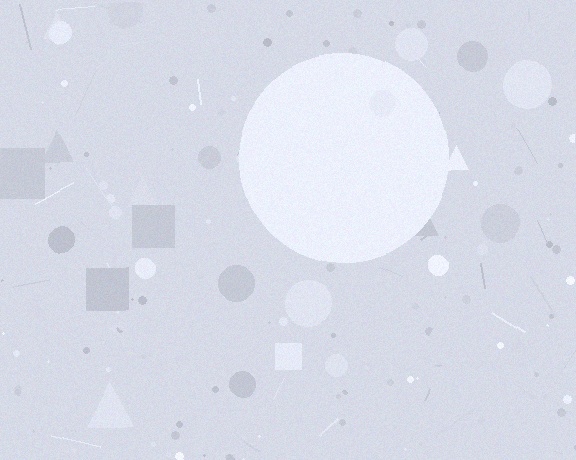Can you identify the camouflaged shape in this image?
The camouflaged shape is a circle.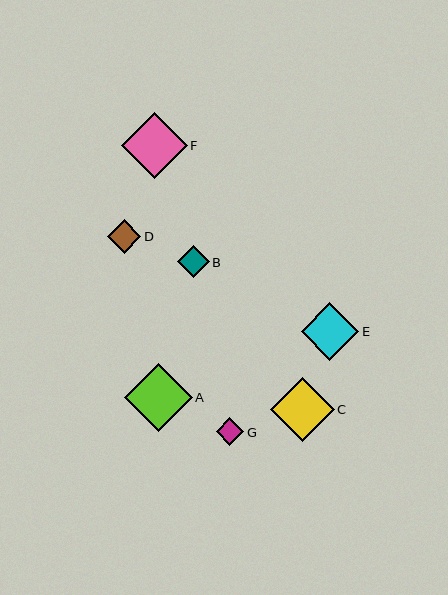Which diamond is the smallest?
Diamond G is the smallest with a size of approximately 27 pixels.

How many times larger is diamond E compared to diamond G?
Diamond E is approximately 2.1 times the size of diamond G.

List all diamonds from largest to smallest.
From largest to smallest: A, F, C, E, D, B, G.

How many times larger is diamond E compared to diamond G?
Diamond E is approximately 2.1 times the size of diamond G.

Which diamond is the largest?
Diamond A is the largest with a size of approximately 67 pixels.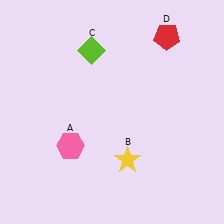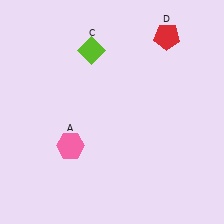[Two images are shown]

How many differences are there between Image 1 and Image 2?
There is 1 difference between the two images.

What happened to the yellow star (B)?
The yellow star (B) was removed in Image 2. It was in the bottom-right area of Image 1.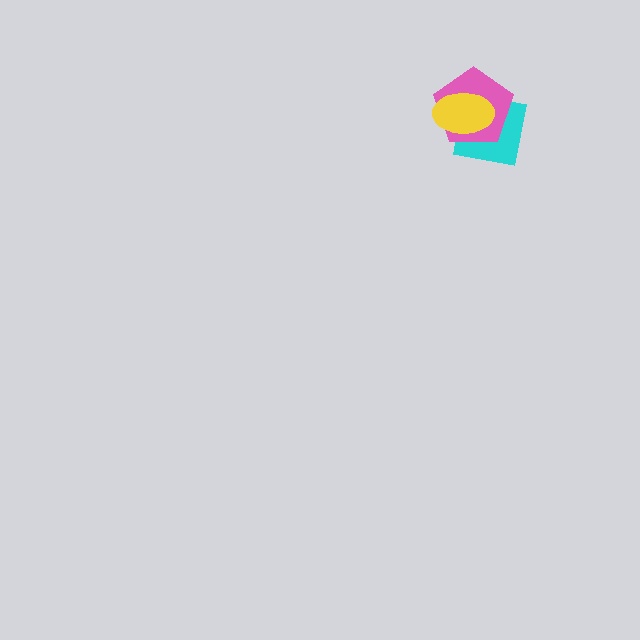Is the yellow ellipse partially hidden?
No, no other shape covers it.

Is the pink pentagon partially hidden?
Yes, it is partially covered by another shape.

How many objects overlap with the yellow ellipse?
2 objects overlap with the yellow ellipse.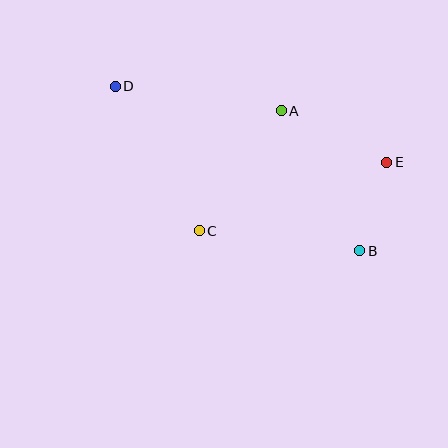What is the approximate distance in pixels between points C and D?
The distance between C and D is approximately 167 pixels.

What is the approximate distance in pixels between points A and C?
The distance between A and C is approximately 145 pixels.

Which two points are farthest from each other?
Points B and D are farthest from each other.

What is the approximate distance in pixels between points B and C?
The distance between B and C is approximately 162 pixels.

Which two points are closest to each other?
Points B and E are closest to each other.